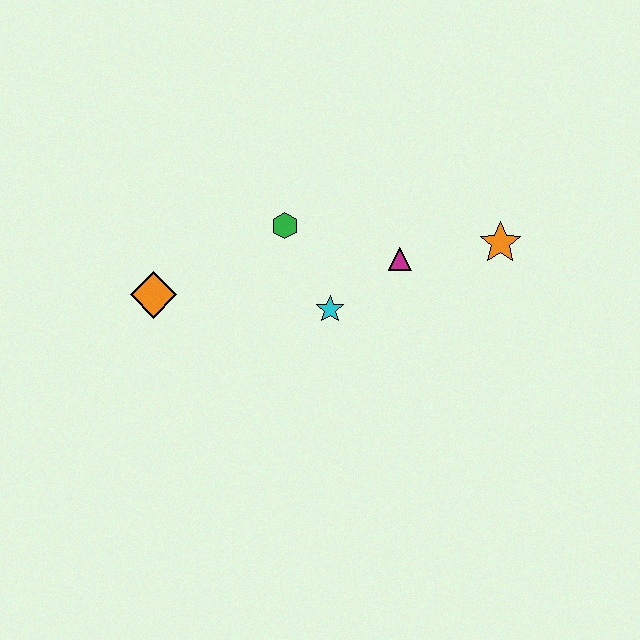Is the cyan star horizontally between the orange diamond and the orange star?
Yes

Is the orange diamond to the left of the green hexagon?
Yes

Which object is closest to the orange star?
The magenta triangle is closest to the orange star.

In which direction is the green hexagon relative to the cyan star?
The green hexagon is above the cyan star.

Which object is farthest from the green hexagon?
The orange star is farthest from the green hexagon.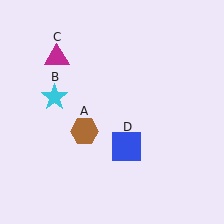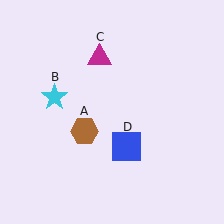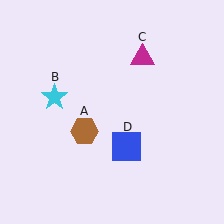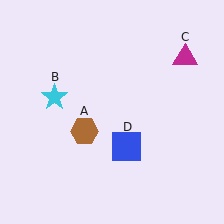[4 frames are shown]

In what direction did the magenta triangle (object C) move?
The magenta triangle (object C) moved right.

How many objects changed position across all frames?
1 object changed position: magenta triangle (object C).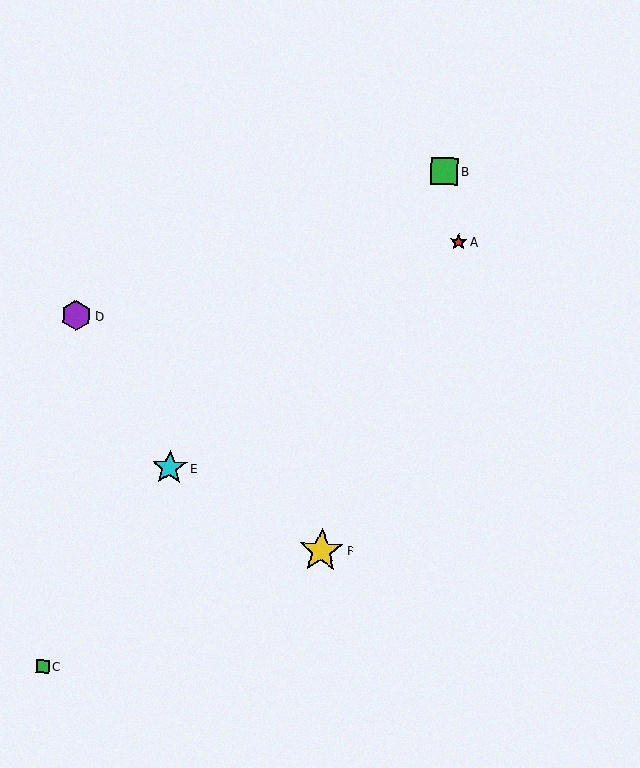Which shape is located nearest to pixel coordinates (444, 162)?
The green square (labeled B) at (444, 171) is nearest to that location.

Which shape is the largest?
The yellow star (labeled F) is the largest.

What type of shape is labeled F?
Shape F is a yellow star.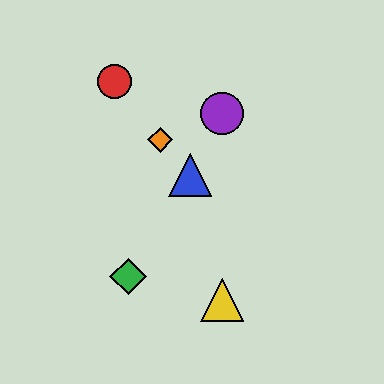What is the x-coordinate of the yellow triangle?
The yellow triangle is at x≈222.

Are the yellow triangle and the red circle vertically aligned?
No, the yellow triangle is at x≈222 and the red circle is at x≈114.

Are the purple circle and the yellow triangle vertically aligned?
Yes, both are at x≈222.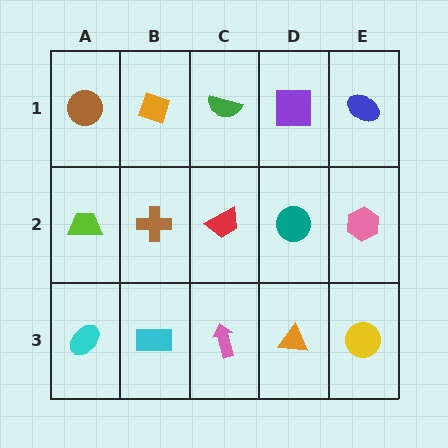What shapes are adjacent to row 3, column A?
A lime trapezoid (row 2, column A), a cyan rectangle (row 3, column B).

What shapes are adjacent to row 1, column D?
A teal circle (row 2, column D), a green semicircle (row 1, column C), a blue ellipse (row 1, column E).